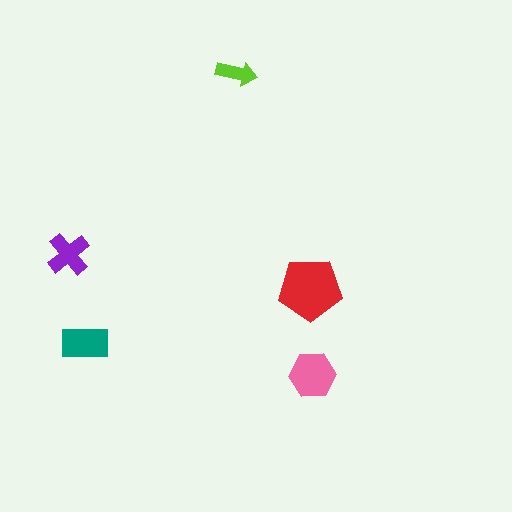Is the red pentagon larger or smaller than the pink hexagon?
Larger.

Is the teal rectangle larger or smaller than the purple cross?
Larger.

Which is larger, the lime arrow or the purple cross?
The purple cross.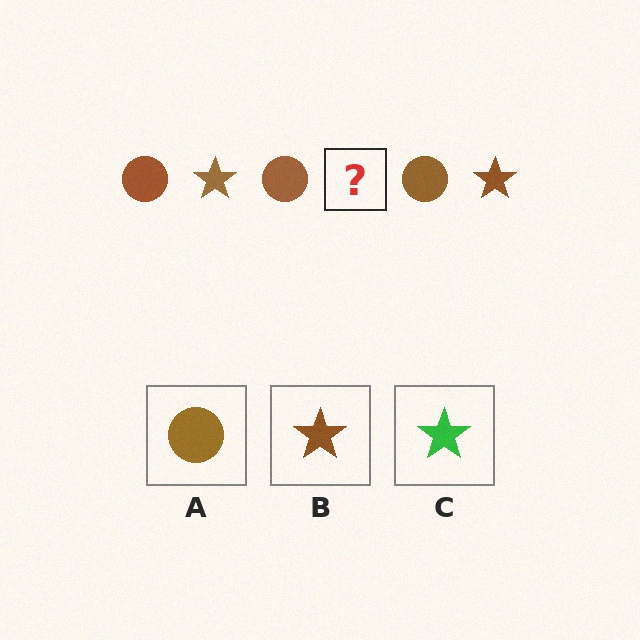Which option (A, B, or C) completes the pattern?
B.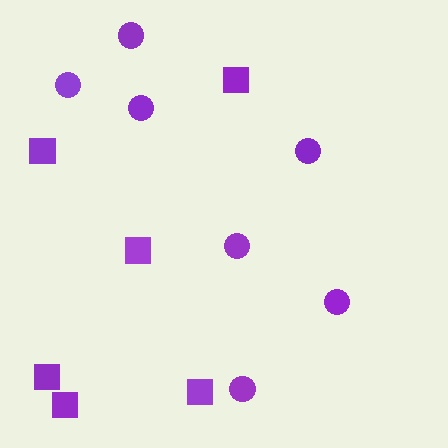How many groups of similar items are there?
There are 2 groups: one group of squares (6) and one group of circles (7).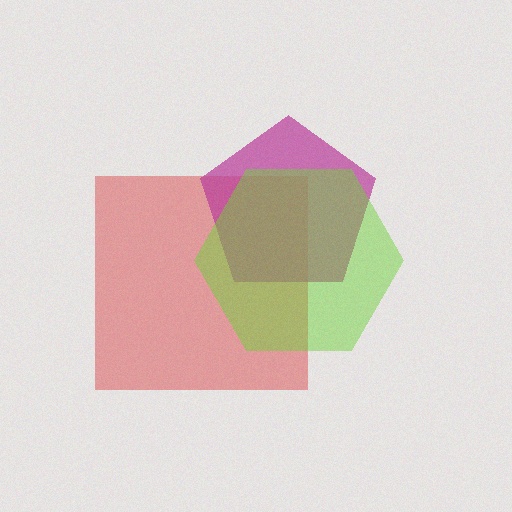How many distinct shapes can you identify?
There are 3 distinct shapes: a red square, a magenta pentagon, a lime hexagon.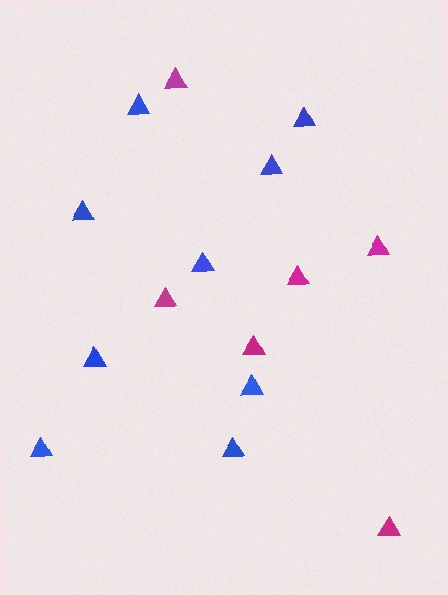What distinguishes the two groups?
There are 2 groups: one group of blue triangles (9) and one group of magenta triangles (6).